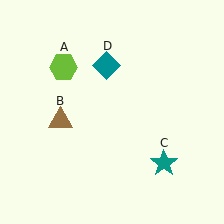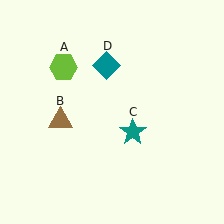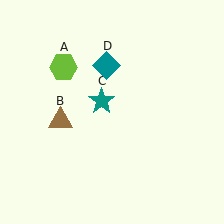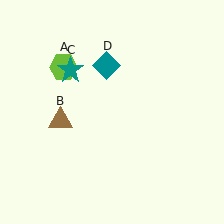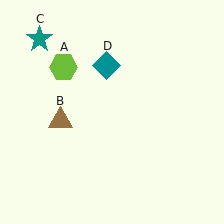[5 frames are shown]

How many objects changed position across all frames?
1 object changed position: teal star (object C).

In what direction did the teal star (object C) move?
The teal star (object C) moved up and to the left.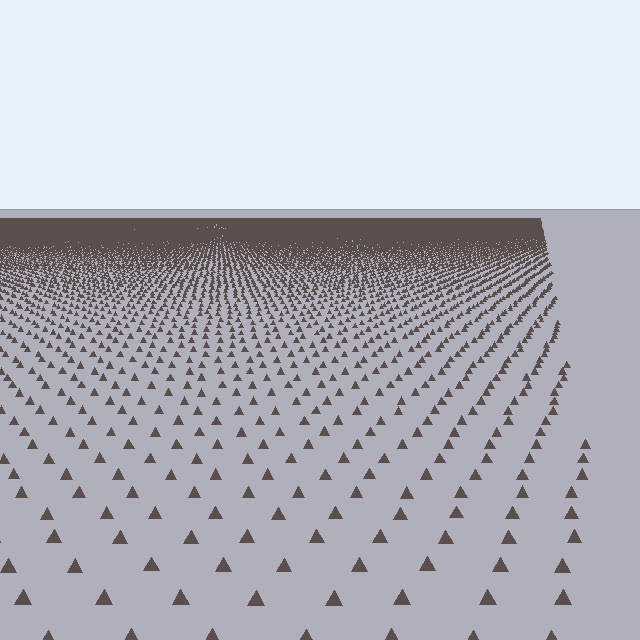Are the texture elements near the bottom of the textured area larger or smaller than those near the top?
Larger. Near the bottom, elements are closer to the viewer and appear at a bigger on-screen size.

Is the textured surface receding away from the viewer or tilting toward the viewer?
The surface is receding away from the viewer. Texture elements get smaller and denser toward the top.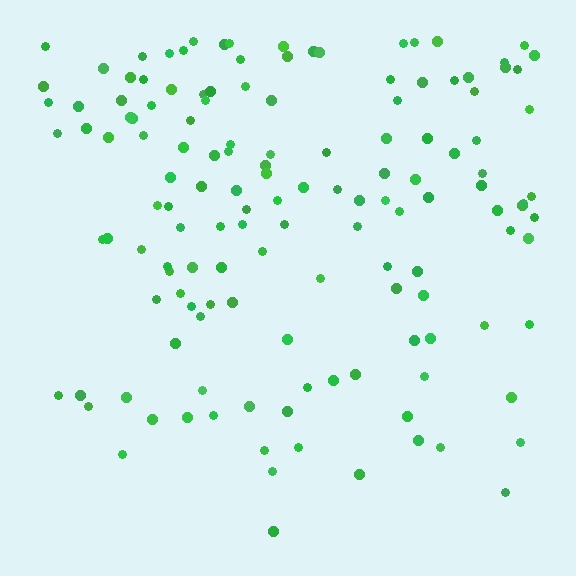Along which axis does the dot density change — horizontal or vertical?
Vertical.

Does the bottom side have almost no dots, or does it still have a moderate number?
Still a moderate number, just noticeably fewer than the top.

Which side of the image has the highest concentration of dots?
The top.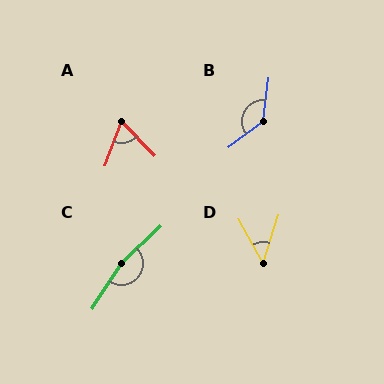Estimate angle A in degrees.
Approximately 65 degrees.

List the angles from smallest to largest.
D (46°), A (65°), B (135°), C (167°).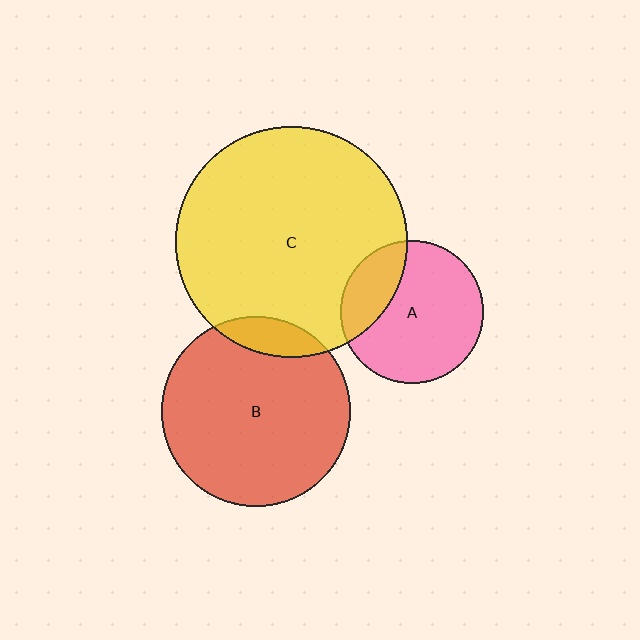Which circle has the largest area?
Circle C (yellow).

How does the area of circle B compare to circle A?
Approximately 1.8 times.